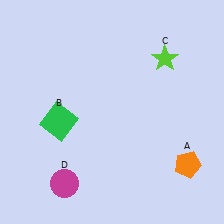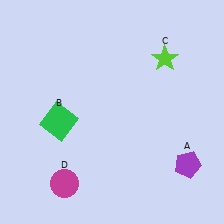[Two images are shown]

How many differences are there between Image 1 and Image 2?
There is 1 difference between the two images.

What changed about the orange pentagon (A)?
In Image 1, A is orange. In Image 2, it changed to purple.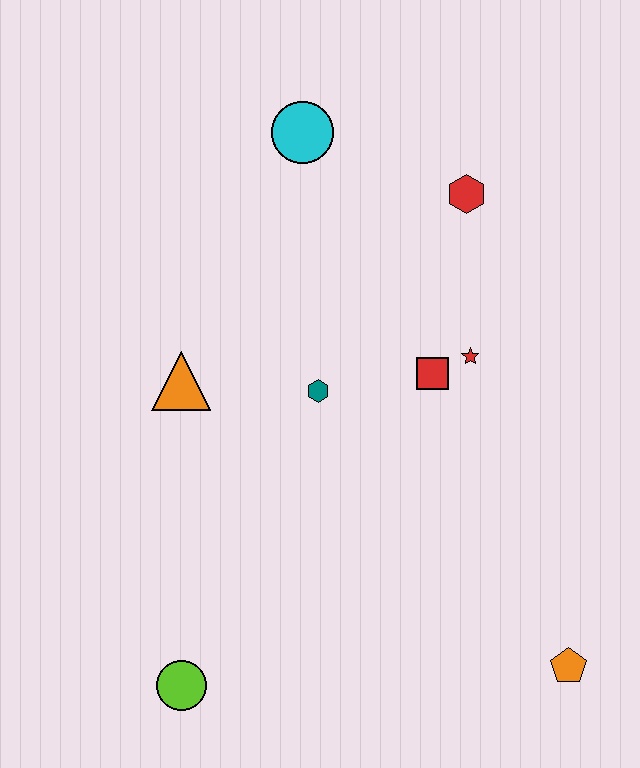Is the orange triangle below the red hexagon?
Yes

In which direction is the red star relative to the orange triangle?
The red star is to the right of the orange triangle.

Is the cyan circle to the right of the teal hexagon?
No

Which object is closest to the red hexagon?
The red star is closest to the red hexagon.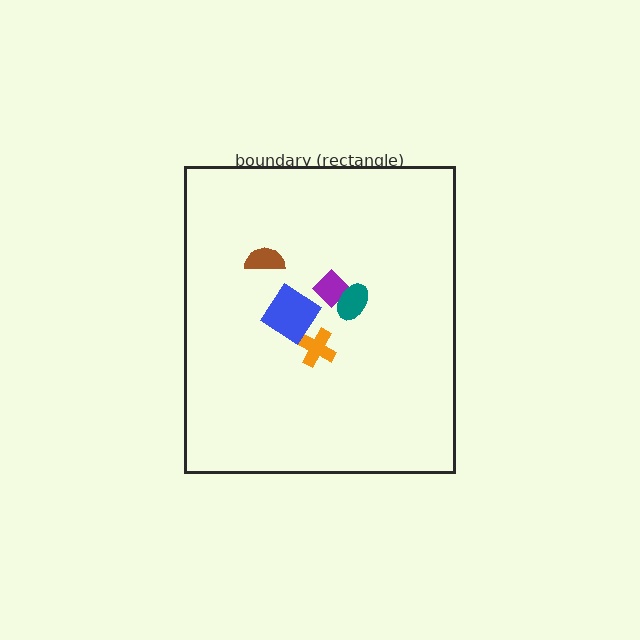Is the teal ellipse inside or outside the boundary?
Inside.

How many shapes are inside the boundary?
5 inside, 0 outside.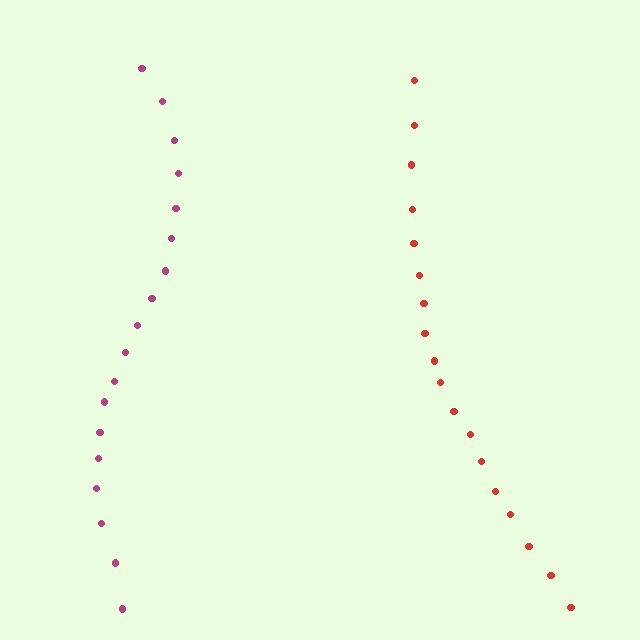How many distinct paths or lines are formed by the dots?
There are 2 distinct paths.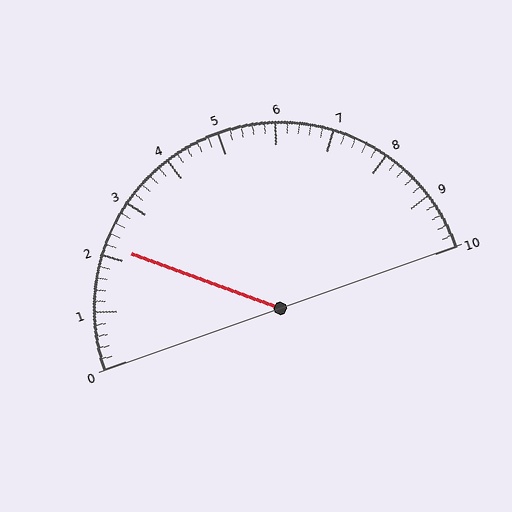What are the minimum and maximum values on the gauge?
The gauge ranges from 0 to 10.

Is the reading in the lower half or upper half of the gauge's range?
The reading is in the lower half of the range (0 to 10).